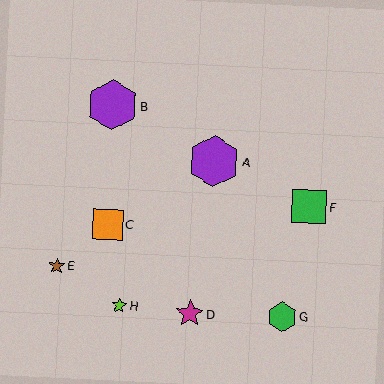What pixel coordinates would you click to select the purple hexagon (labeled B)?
Click at (112, 105) to select the purple hexagon B.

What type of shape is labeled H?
Shape H is a lime star.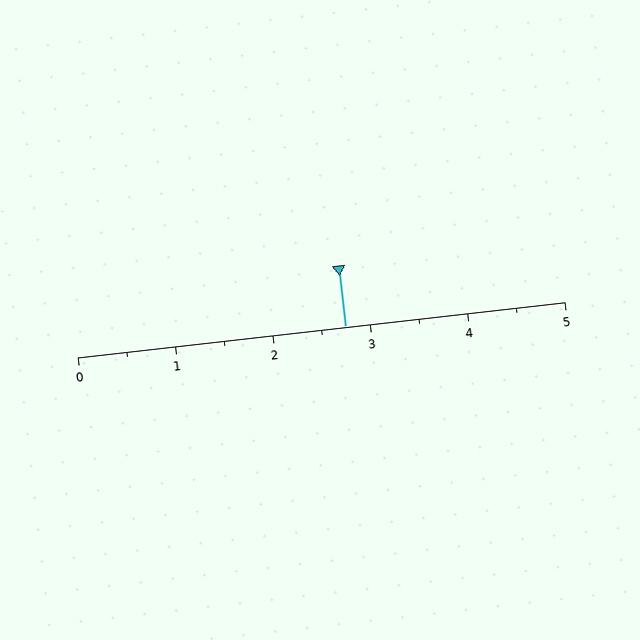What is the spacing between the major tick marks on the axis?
The major ticks are spaced 1 apart.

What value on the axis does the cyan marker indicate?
The marker indicates approximately 2.8.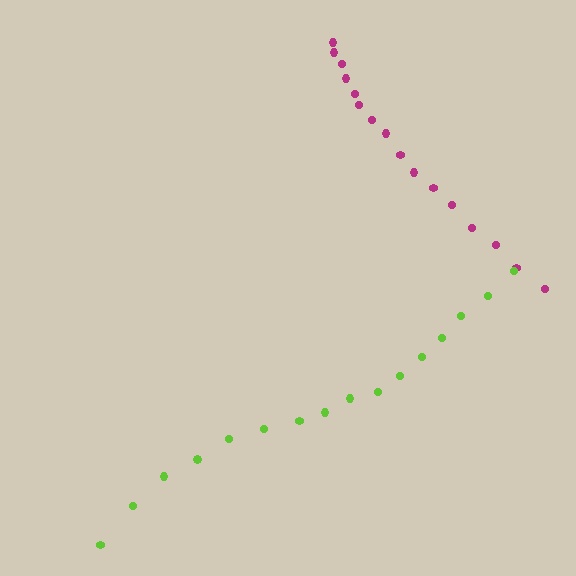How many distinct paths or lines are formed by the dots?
There are 2 distinct paths.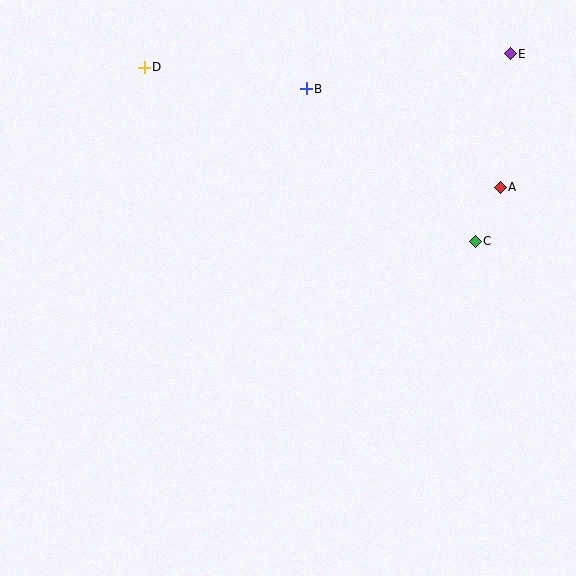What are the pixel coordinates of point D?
Point D is at (144, 67).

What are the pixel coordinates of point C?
Point C is at (475, 241).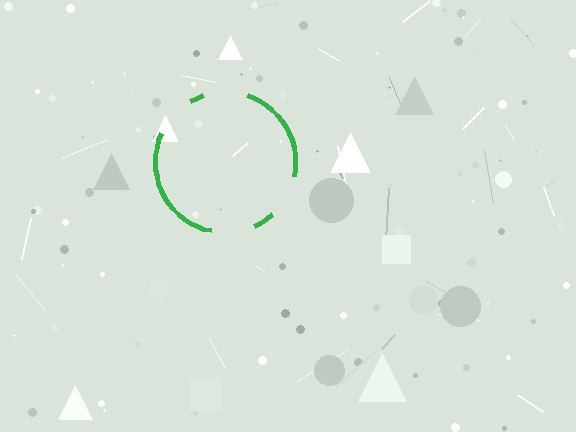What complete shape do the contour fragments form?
The contour fragments form a circle.